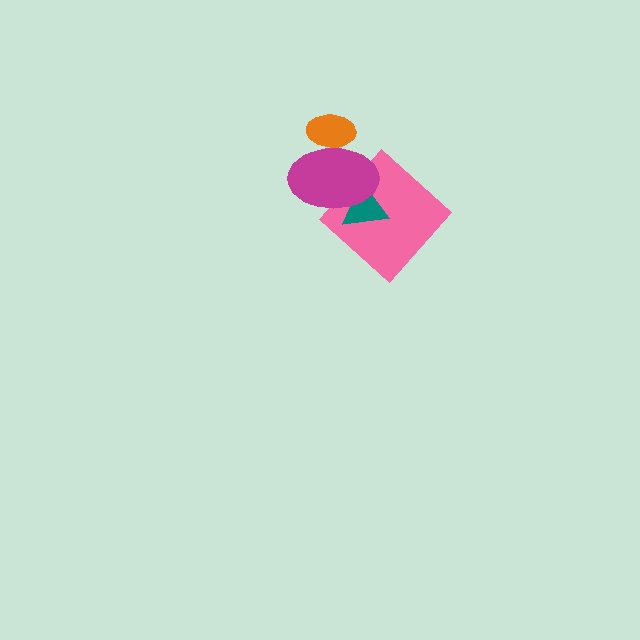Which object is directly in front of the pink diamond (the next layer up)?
The teal triangle is directly in front of the pink diamond.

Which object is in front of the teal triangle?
The magenta ellipse is in front of the teal triangle.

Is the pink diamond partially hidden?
Yes, it is partially covered by another shape.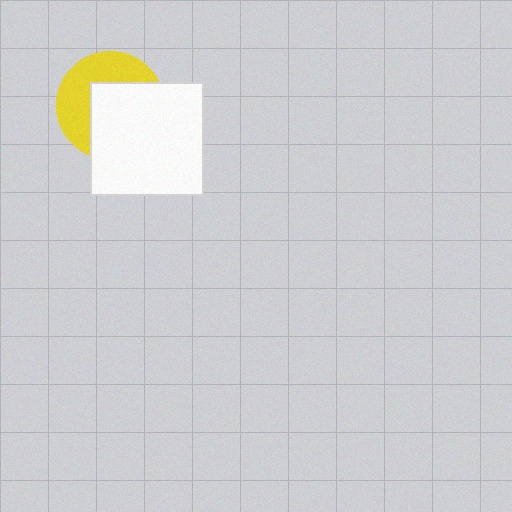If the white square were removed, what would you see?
You would see the complete yellow circle.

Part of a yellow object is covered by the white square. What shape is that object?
It is a circle.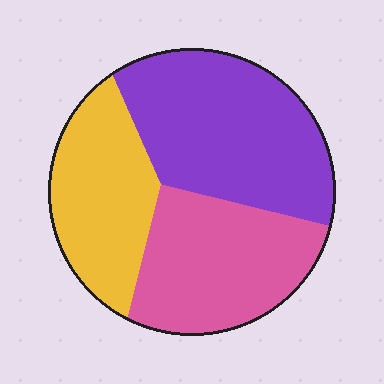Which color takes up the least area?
Yellow, at roughly 25%.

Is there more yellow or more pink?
Pink.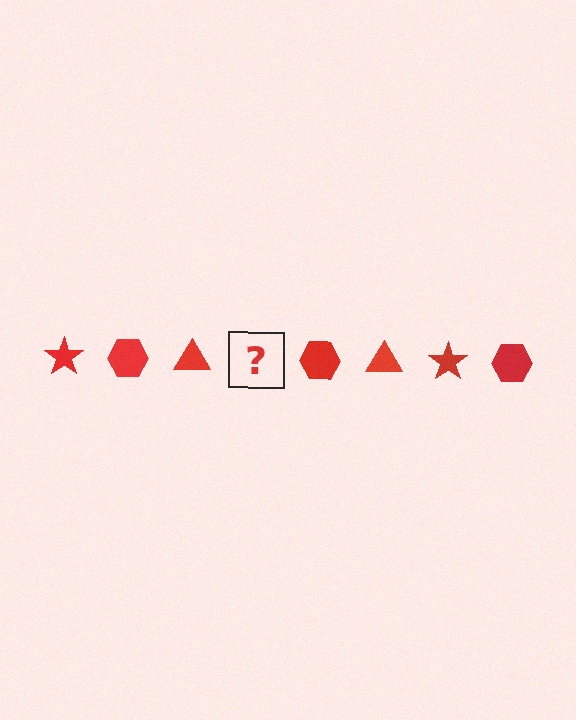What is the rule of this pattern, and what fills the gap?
The rule is that the pattern cycles through star, hexagon, triangle shapes in red. The gap should be filled with a red star.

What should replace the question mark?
The question mark should be replaced with a red star.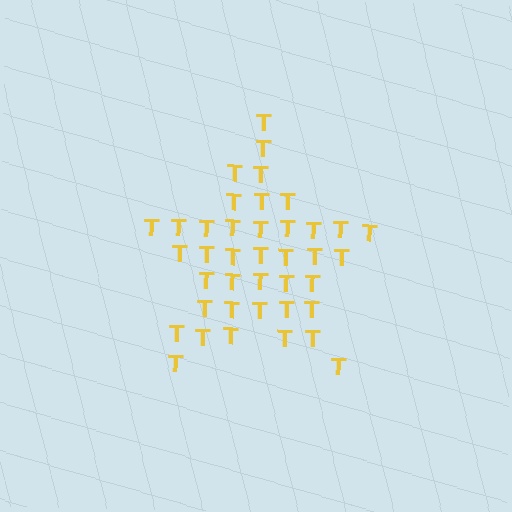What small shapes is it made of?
It is made of small letter T's.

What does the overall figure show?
The overall figure shows a star.